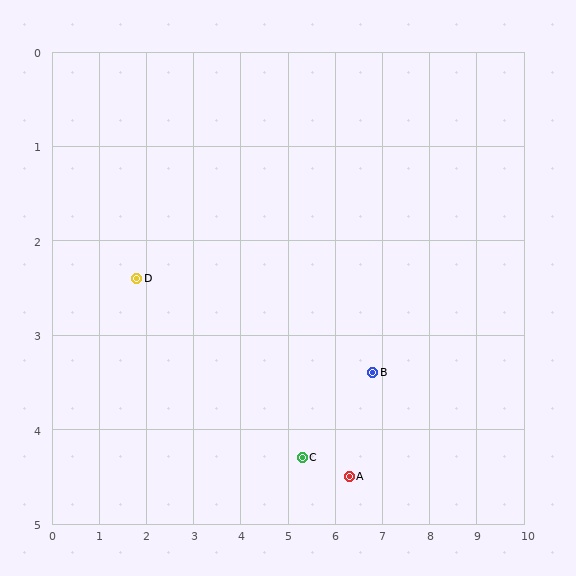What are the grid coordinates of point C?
Point C is at approximately (5.3, 4.3).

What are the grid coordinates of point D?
Point D is at approximately (1.8, 2.4).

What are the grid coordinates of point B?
Point B is at approximately (6.8, 3.4).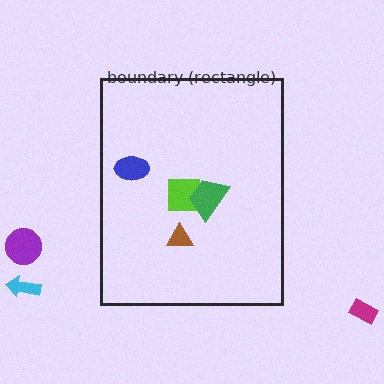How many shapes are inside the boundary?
4 inside, 3 outside.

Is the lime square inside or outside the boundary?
Inside.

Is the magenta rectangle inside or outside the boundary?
Outside.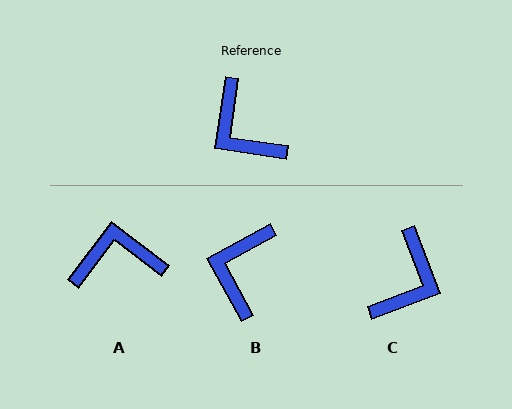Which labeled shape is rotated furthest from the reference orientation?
C, about 119 degrees away.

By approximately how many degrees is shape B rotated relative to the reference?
Approximately 53 degrees clockwise.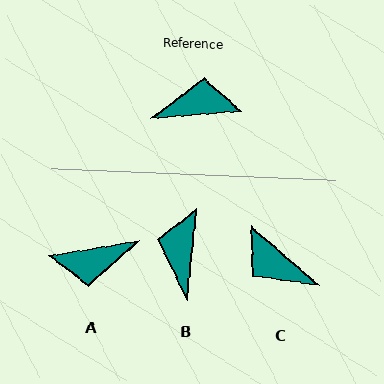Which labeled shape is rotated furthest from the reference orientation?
A, about 176 degrees away.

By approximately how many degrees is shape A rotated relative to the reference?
Approximately 176 degrees clockwise.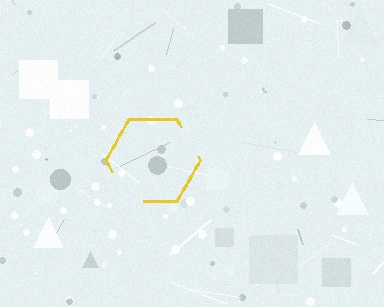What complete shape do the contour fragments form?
The contour fragments form a hexagon.